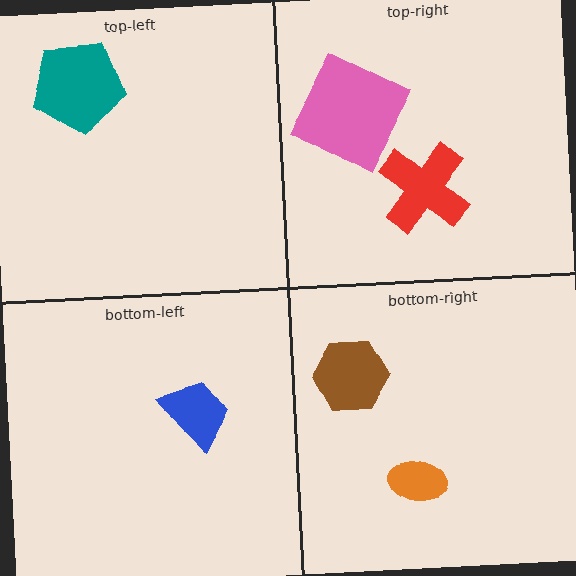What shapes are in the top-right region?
The red cross, the pink square.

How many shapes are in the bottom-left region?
1.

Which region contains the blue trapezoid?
The bottom-left region.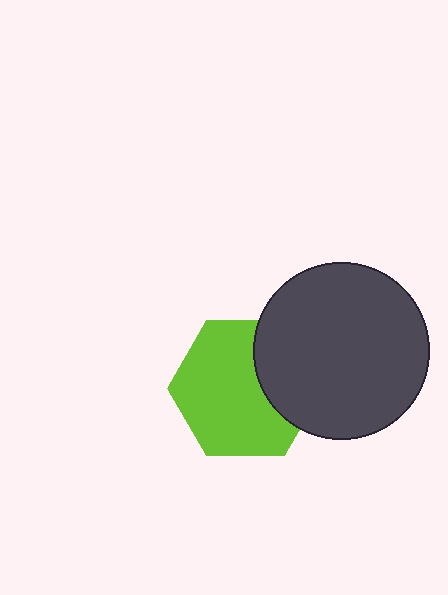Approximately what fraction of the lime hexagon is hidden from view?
Roughly 30% of the lime hexagon is hidden behind the dark gray circle.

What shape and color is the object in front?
The object in front is a dark gray circle.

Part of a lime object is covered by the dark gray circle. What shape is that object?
It is a hexagon.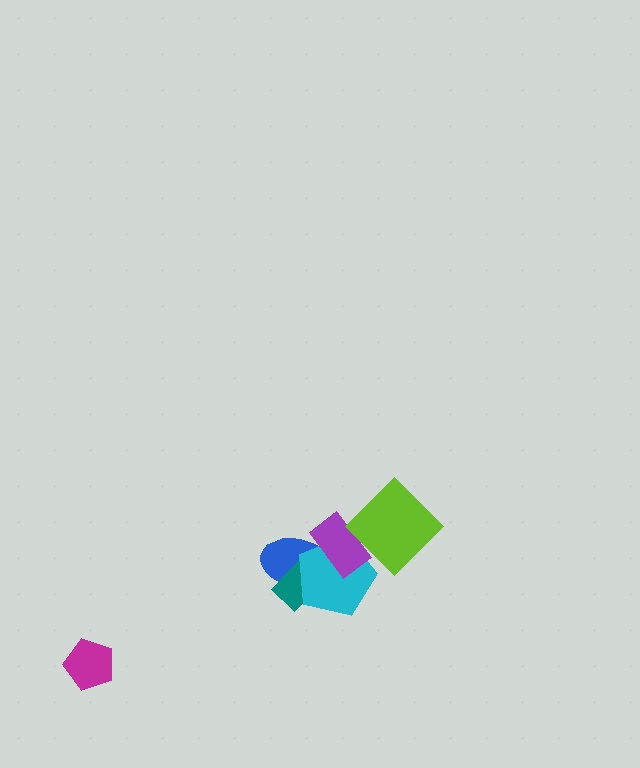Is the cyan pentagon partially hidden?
Yes, it is partially covered by another shape.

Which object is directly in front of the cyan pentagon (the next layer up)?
The purple rectangle is directly in front of the cyan pentagon.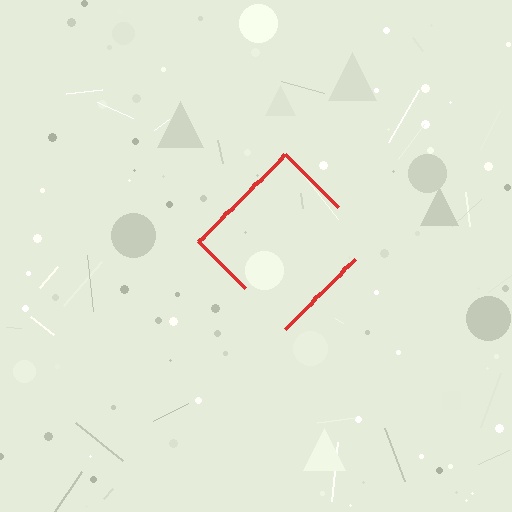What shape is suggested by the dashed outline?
The dashed outline suggests a diamond.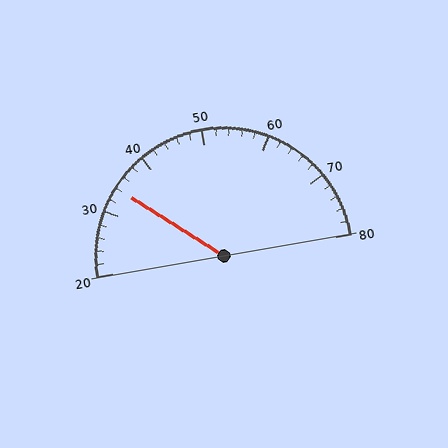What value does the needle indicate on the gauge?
The needle indicates approximately 34.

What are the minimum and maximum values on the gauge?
The gauge ranges from 20 to 80.